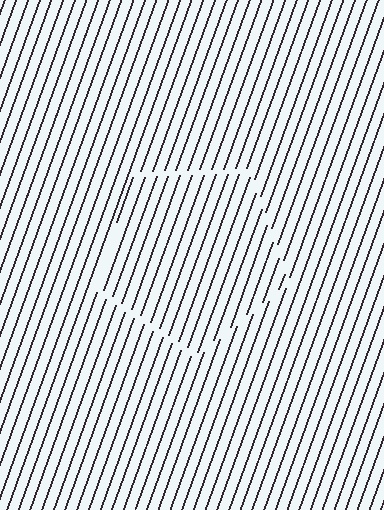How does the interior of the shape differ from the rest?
The interior of the shape contains the same grating, shifted by half a period — the contour is defined by the phase discontinuity where line-ends from the inner and outer gratings abut.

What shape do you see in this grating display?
An illusory pentagon. The interior of the shape contains the same grating, shifted by half a period — the contour is defined by the phase discontinuity where line-ends from the inner and outer gratings abut.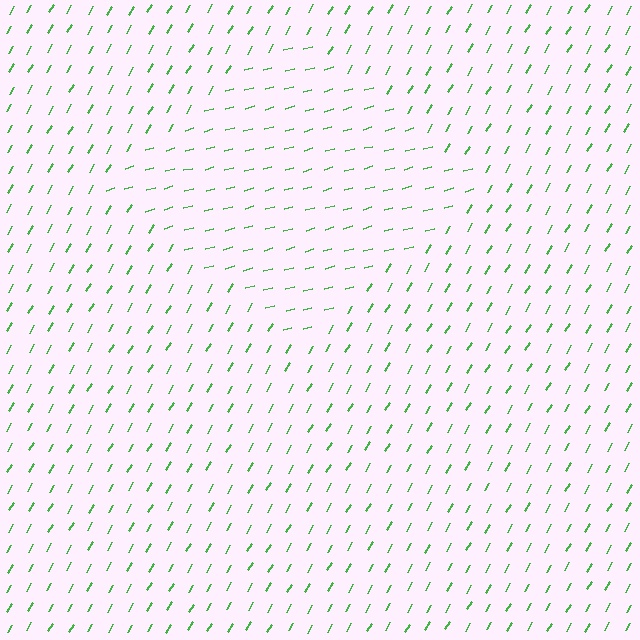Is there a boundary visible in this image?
Yes, there is a texture boundary formed by a change in line orientation.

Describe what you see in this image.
The image is filled with small green line segments. A diamond region in the image has lines oriented differently from the surrounding lines, creating a visible texture boundary.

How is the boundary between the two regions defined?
The boundary is defined purely by a change in line orientation (approximately 45 degrees difference). All lines are the same color and thickness.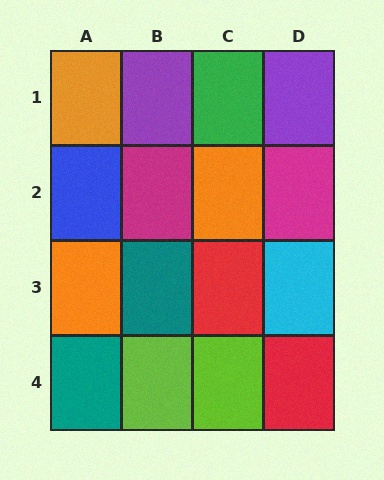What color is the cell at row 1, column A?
Orange.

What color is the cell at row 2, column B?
Magenta.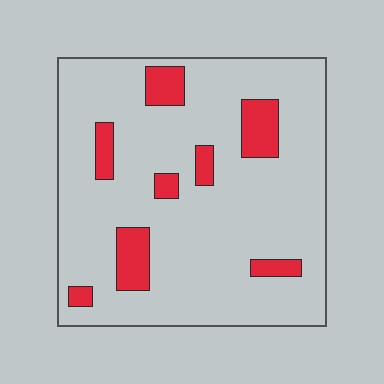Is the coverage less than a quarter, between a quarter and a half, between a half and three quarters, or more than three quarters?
Less than a quarter.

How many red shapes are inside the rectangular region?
8.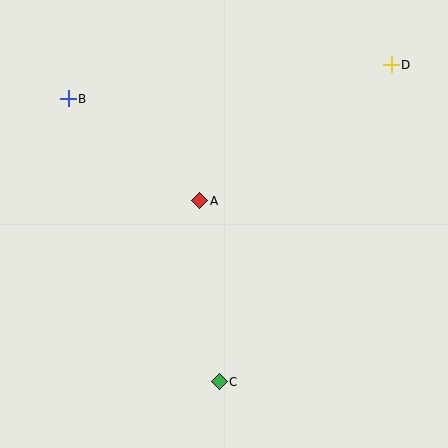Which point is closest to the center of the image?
Point A at (200, 201) is closest to the center.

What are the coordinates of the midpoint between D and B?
The midpoint between D and B is at (230, 82).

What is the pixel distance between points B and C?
The distance between B and C is 321 pixels.